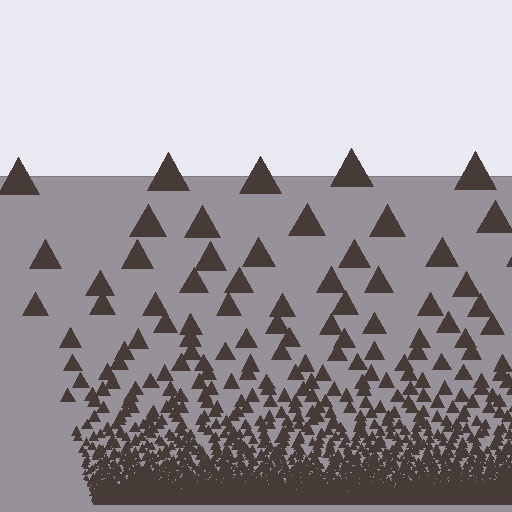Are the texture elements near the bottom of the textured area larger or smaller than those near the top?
Smaller. The gradient is inverted — elements near the bottom are smaller and denser.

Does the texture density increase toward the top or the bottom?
Density increases toward the bottom.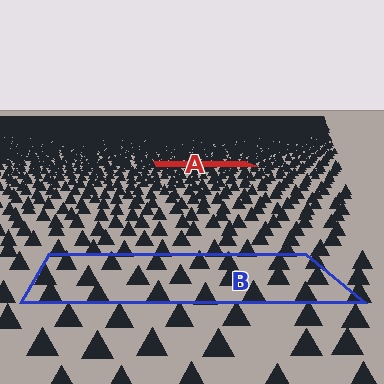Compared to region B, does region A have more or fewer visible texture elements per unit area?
Region A has more texture elements per unit area — they are packed more densely because it is farther away.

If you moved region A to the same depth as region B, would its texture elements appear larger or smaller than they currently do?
They would appear larger. At a closer depth, the same texture elements are projected at a bigger on-screen size.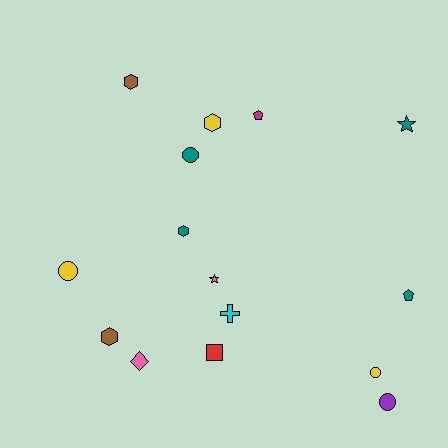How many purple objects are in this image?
There is 1 purple object.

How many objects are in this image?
There are 15 objects.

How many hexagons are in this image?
There are 4 hexagons.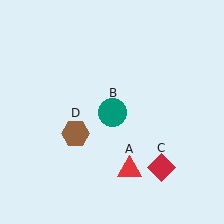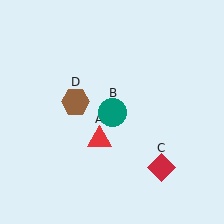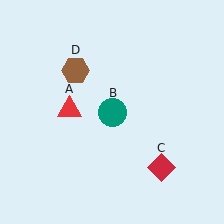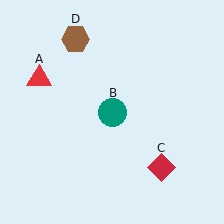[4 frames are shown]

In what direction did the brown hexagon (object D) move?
The brown hexagon (object D) moved up.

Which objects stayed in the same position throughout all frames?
Teal circle (object B) and red diamond (object C) remained stationary.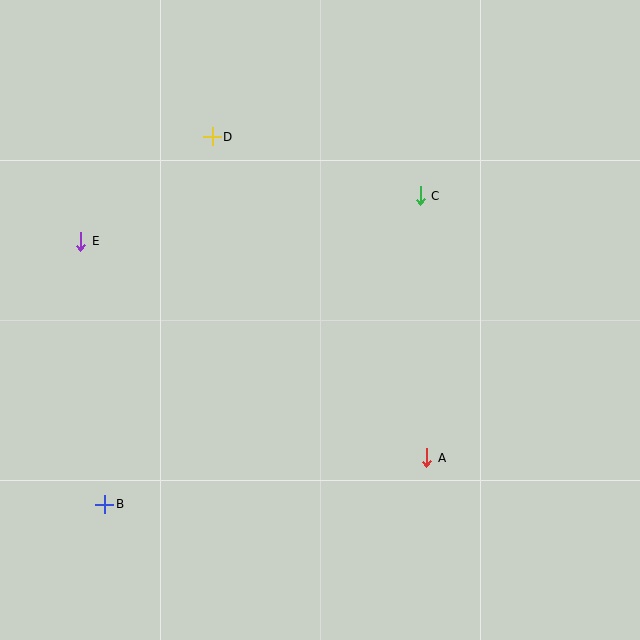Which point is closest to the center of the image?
Point C at (420, 196) is closest to the center.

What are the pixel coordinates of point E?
Point E is at (81, 241).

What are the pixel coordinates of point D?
Point D is at (212, 137).